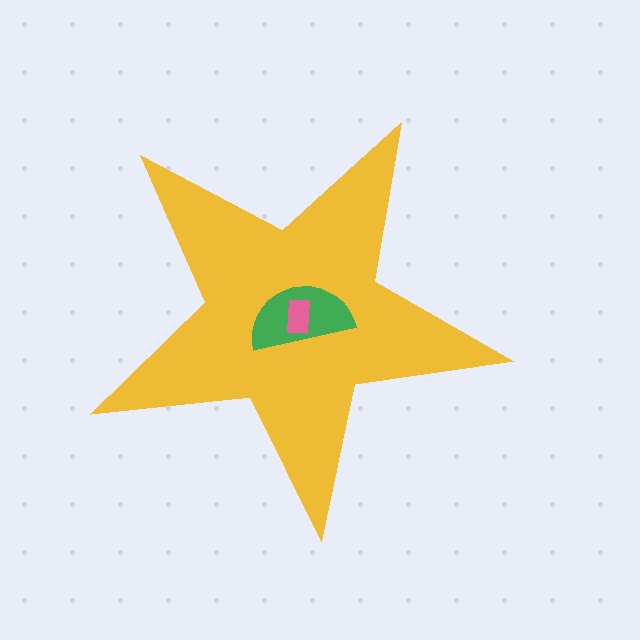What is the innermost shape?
The pink rectangle.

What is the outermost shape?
The yellow star.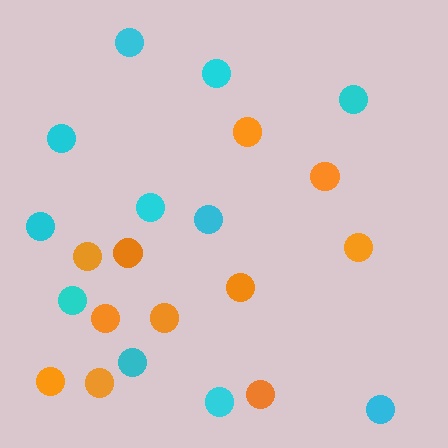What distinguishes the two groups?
There are 2 groups: one group of orange circles (11) and one group of cyan circles (11).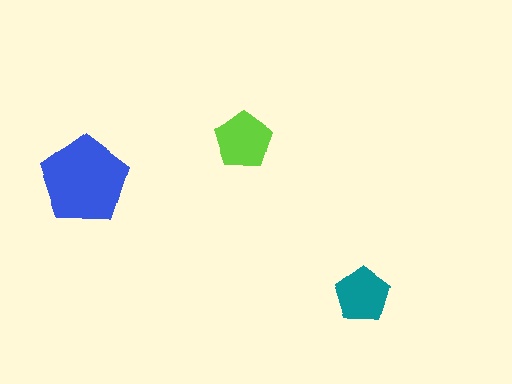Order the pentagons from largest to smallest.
the blue one, the lime one, the teal one.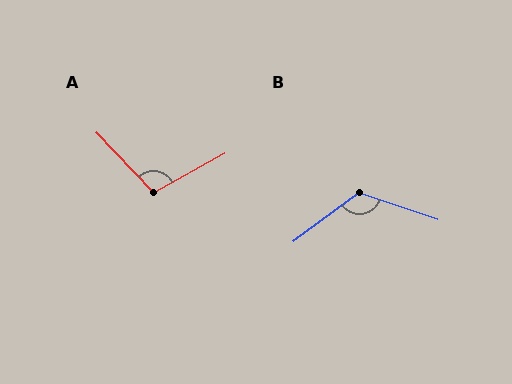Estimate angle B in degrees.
Approximately 124 degrees.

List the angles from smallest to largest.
A (105°), B (124°).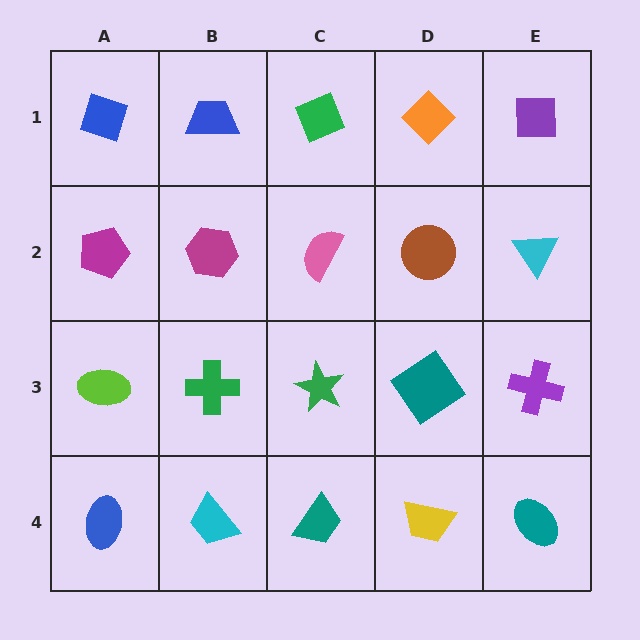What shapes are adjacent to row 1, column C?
A pink semicircle (row 2, column C), a blue trapezoid (row 1, column B), an orange diamond (row 1, column D).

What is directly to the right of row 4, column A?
A cyan trapezoid.